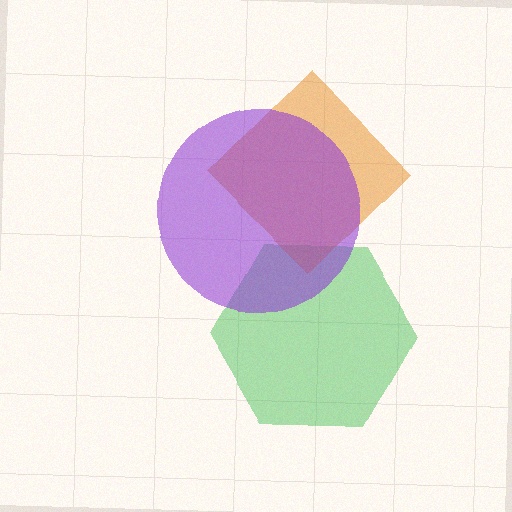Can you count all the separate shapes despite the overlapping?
Yes, there are 3 separate shapes.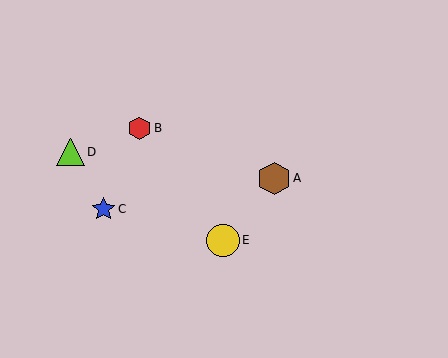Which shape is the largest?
The yellow circle (labeled E) is the largest.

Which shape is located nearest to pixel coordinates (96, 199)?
The blue star (labeled C) at (104, 209) is nearest to that location.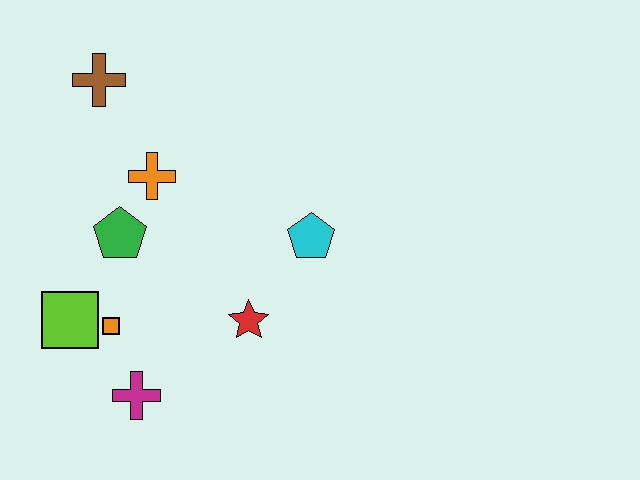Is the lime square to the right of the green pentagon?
No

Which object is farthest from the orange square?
The brown cross is farthest from the orange square.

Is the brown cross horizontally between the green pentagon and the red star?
No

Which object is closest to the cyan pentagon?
The red star is closest to the cyan pentagon.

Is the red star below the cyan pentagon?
Yes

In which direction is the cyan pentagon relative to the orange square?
The cyan pentagon is to the right of the orange square.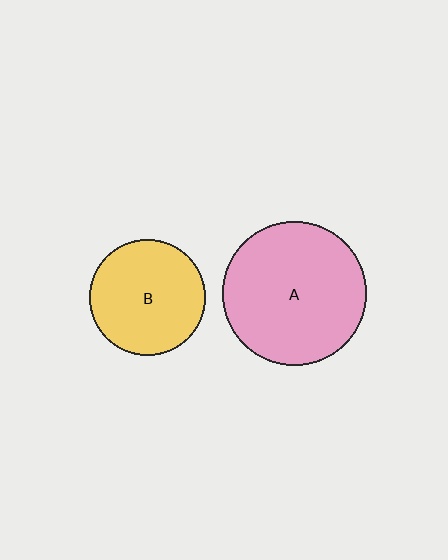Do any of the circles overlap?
No, none of the circles overlap.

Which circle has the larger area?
Circle A (pink).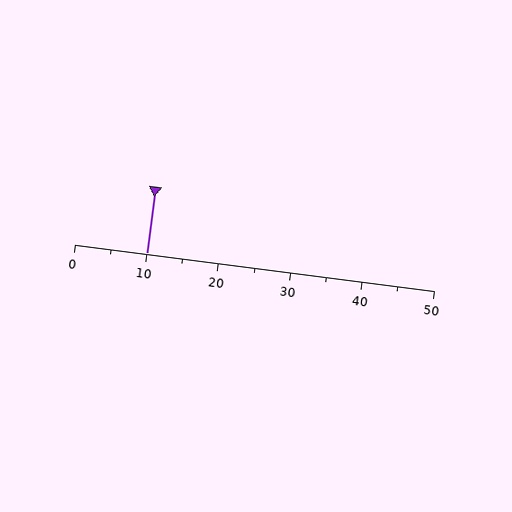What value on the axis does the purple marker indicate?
The marker indicates approximately 10.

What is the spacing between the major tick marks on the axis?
The major ticks are spaced 10 apart.